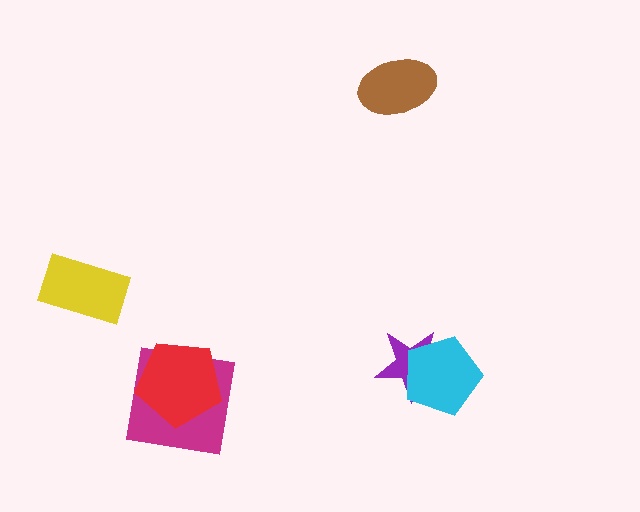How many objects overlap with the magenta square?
1 object overlaps with the magenta square.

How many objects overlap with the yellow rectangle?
0 objects overlap with the yellow rectangle.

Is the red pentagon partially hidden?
No, no other shape covers it.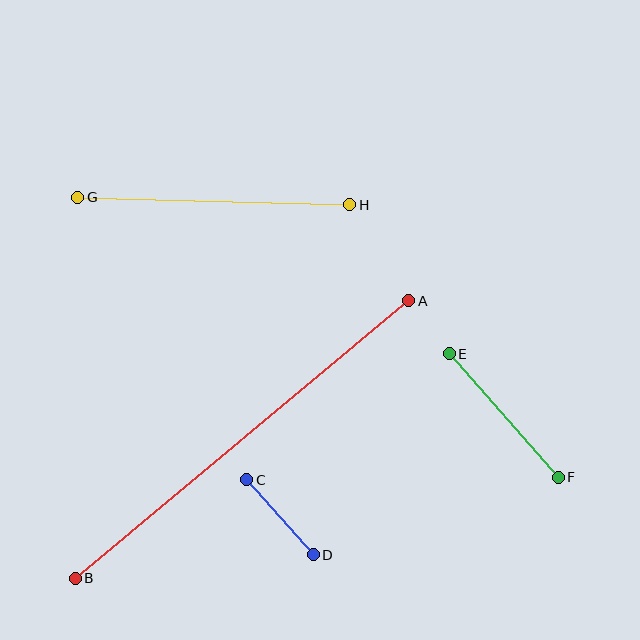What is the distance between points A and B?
The distance is approximately 434 pixels.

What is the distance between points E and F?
The distance is approximately 165 pixels.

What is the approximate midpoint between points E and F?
The midpoint is at approximately (504, 416) pixels.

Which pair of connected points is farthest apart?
Points A and B are farthest apart.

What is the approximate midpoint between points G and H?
The midpoint is at approximately (214, 201) pixels.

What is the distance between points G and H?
The distance is approximately 272 pixels.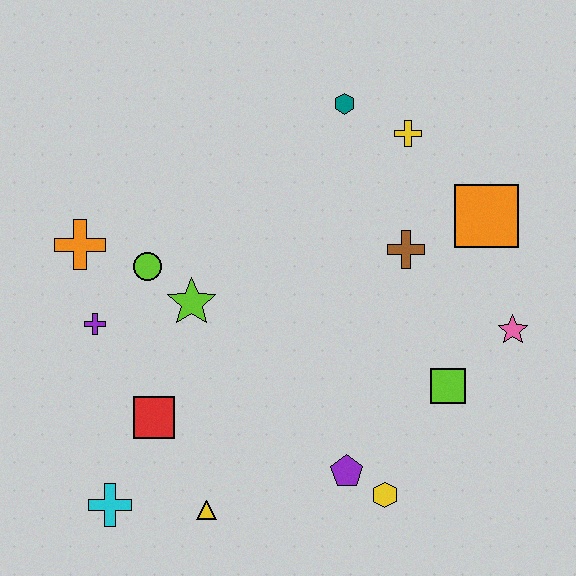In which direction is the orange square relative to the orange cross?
The orange square is to the right of the orange cross.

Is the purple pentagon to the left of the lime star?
No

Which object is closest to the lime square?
The pink star is closest to the lime square.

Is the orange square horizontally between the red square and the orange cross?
No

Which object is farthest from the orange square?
The cyan cross is farthest from the orange square.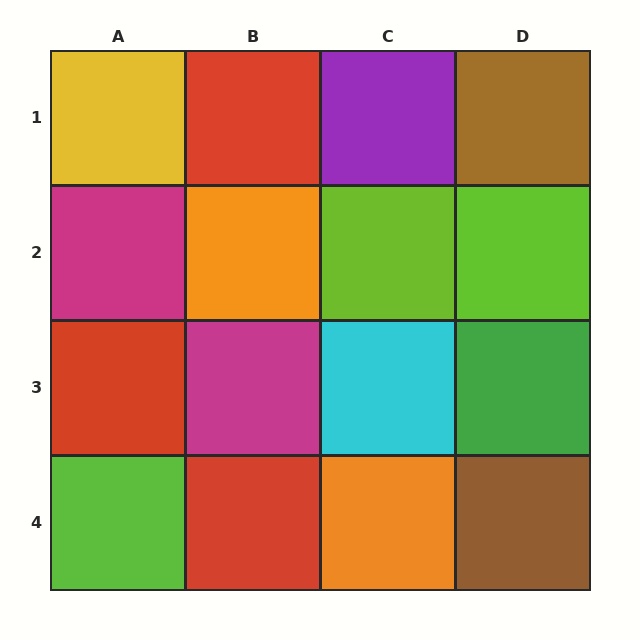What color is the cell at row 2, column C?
Lime.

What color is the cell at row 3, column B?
Magenta.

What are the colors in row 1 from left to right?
Yellow, red, purple, brown.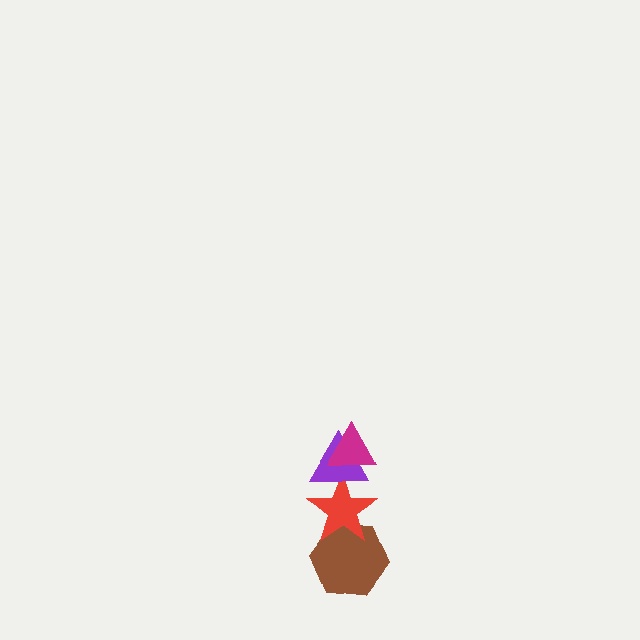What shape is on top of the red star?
The purple triangle is on top of the red star.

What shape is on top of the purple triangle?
The magenta triangle is on top of the purple triangle.